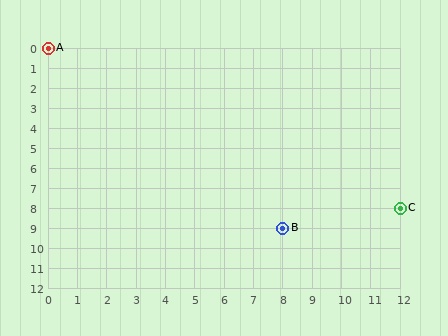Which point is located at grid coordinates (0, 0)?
Point A is at (0, 0).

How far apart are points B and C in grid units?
Points B and C are 4 columns and 1 row apart (about 4.1 grid units diagonally).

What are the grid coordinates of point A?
Point A is at grid coordinates (0, 0).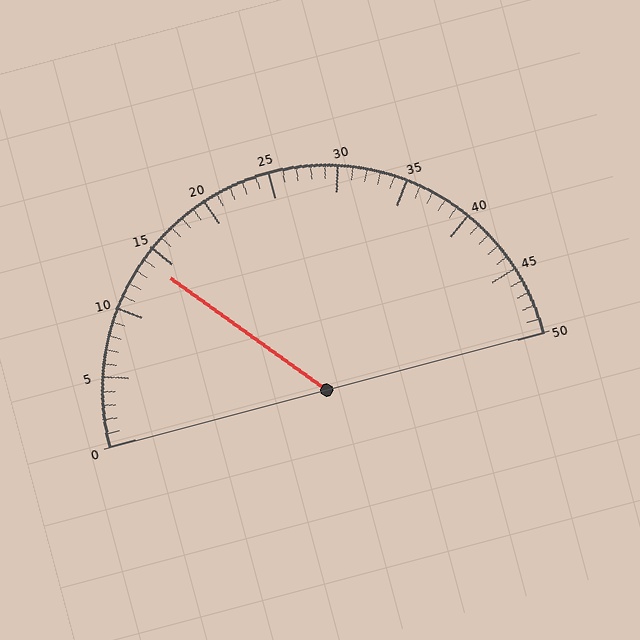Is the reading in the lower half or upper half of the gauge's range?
The reading is in the lower half of the range (0 to 50).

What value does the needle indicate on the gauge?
The needle indicates approximately 14.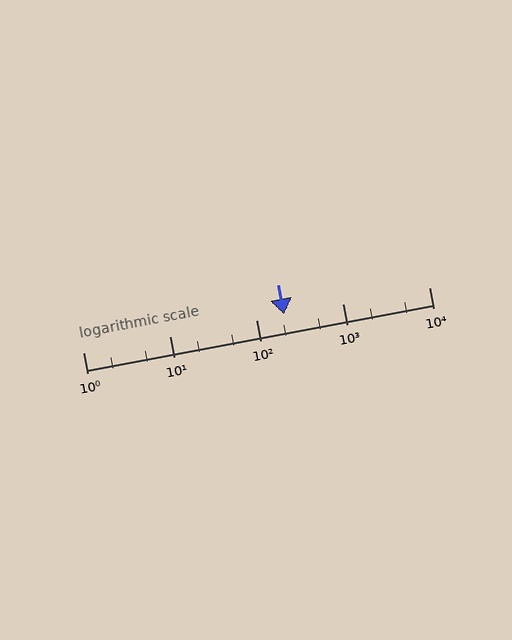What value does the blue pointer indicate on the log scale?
The pointer indicates approximately 210.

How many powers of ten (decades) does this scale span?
The scale spans 4 decades, from 1 to 10000.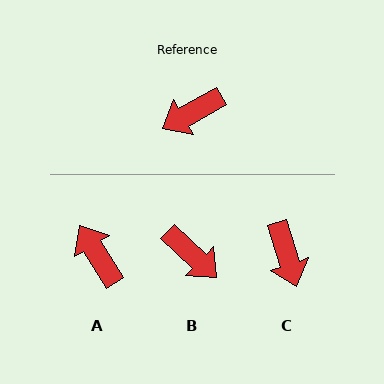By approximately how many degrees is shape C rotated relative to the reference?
Approximately 78 degrees counter-clockwise.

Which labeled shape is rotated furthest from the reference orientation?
B, about 107 degrees away.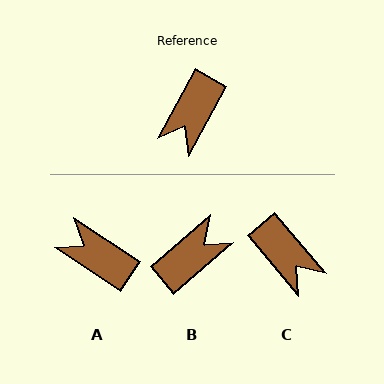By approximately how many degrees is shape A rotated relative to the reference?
Approximately 94 degrees clockwise.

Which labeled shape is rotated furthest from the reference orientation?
B, about 159 degrees away.